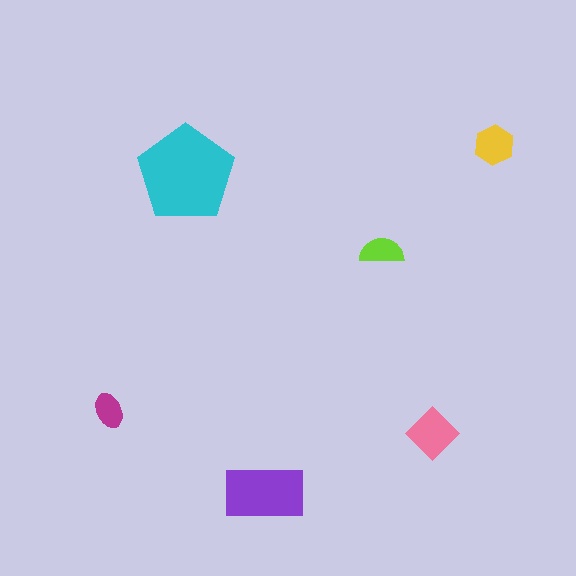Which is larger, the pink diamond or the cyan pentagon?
The cyan pentagon.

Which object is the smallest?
The magenta ellipse.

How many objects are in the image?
There are 6 objects in the image.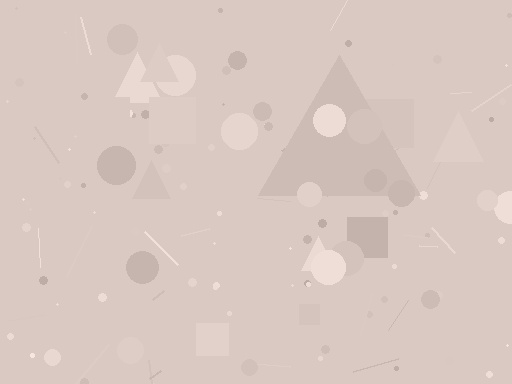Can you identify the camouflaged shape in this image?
The camouflaged shape is a triangle.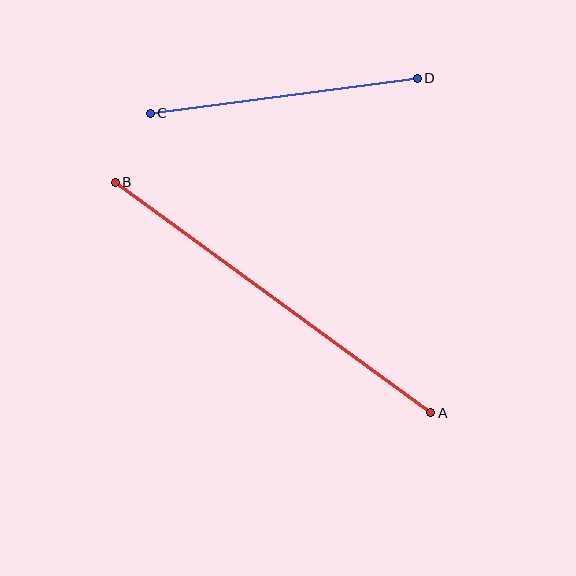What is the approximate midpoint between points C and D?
The midpoint is at approximately (284, 96) pixels.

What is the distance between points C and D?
The distance is approximately 270 pixels.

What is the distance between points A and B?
The distance is approximately 391 pixels.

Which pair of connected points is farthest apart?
Points A and B are farthest apart.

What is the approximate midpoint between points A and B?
The midpoint is at approximately (273, 298) pixels.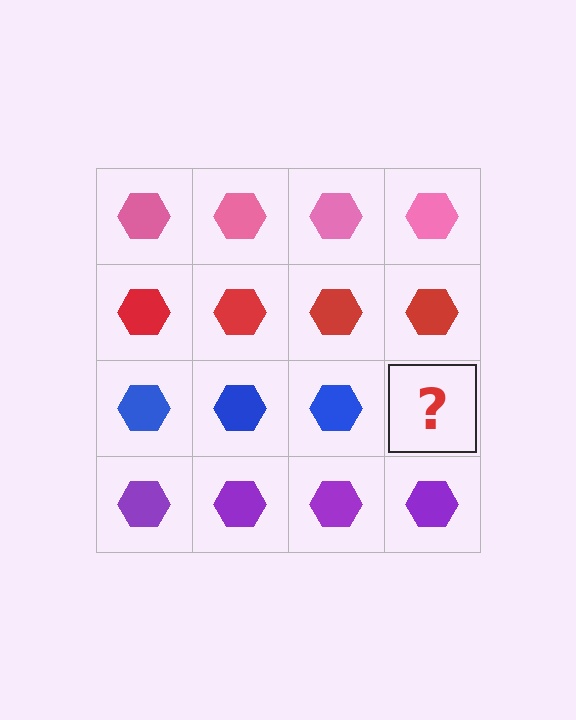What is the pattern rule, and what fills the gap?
The rule is that each row has a consistent color. The gap should be filled with a blue hexagon.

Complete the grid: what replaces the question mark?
The question mark should be replaced with a blue hexagon.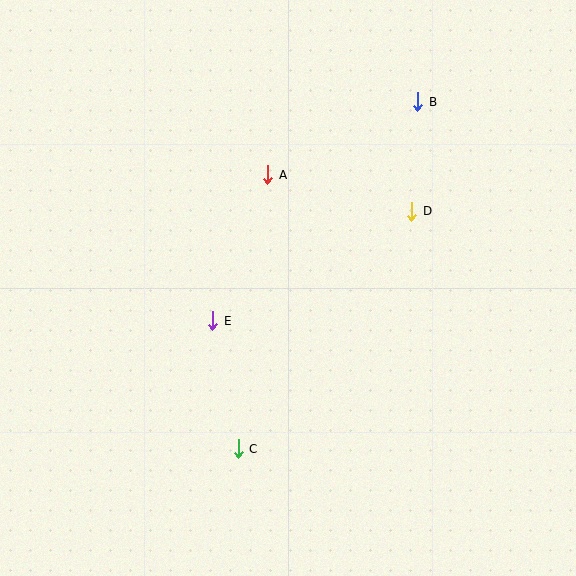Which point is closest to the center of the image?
Point E at (213, 321) is closest to the center.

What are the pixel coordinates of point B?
Point B is at (418, 102).